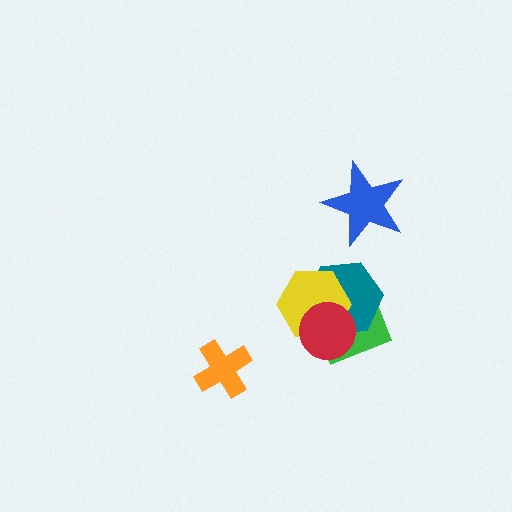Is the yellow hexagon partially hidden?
Yes, it is partially covered by another shape.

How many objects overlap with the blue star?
0 objects overlap with the blue star.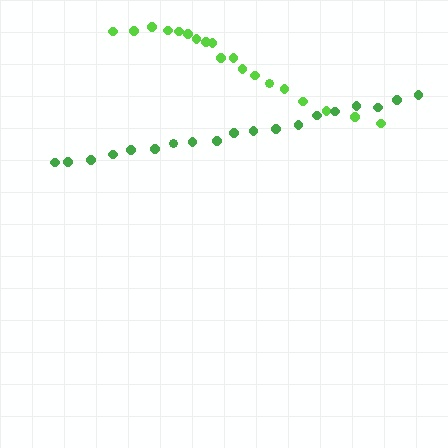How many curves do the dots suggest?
There are 2 distinct paths.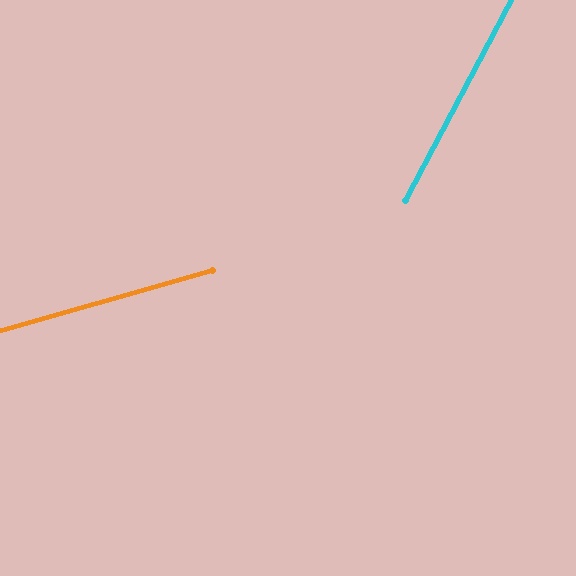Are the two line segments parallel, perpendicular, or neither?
Neither parallel nor perpendicular — they differ by about 46°.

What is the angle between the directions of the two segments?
Approximately 46 degrees.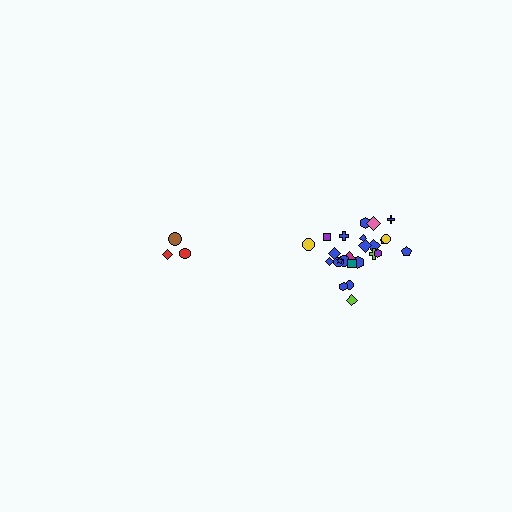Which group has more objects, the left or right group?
The right group.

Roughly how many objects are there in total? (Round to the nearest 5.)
Roughly 30 objects in total.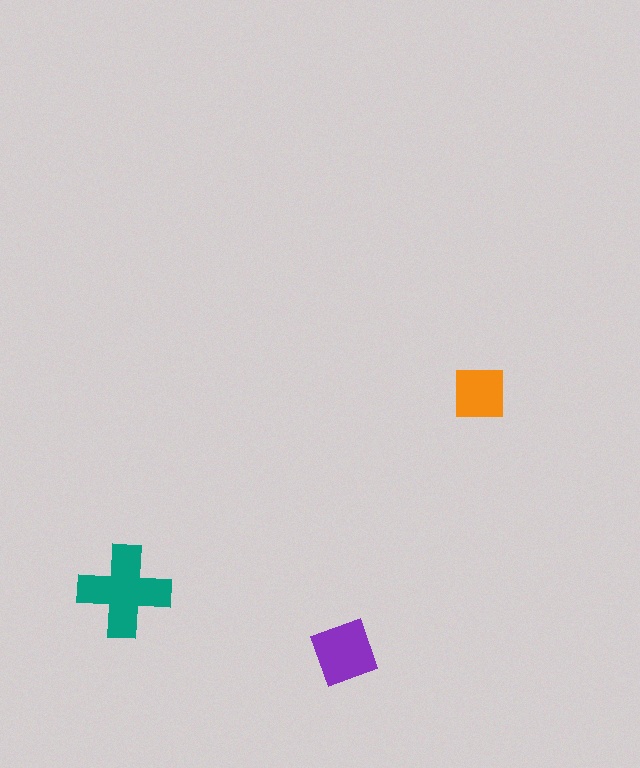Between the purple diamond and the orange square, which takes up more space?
The purple diamond.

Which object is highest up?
The orange square is topmost.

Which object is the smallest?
The orange square.